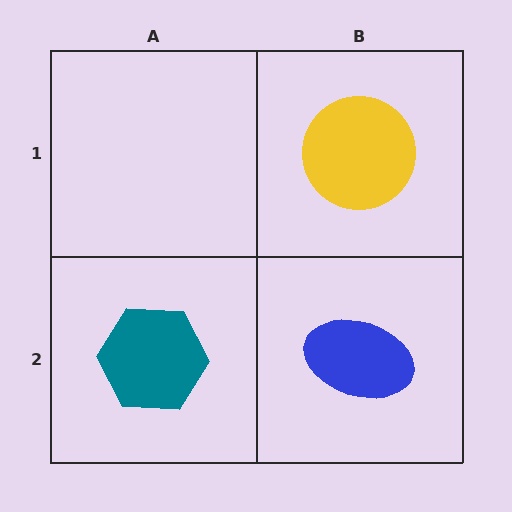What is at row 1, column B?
A yellow circle.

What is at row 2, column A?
A teal hexagon.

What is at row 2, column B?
A blue ellipse.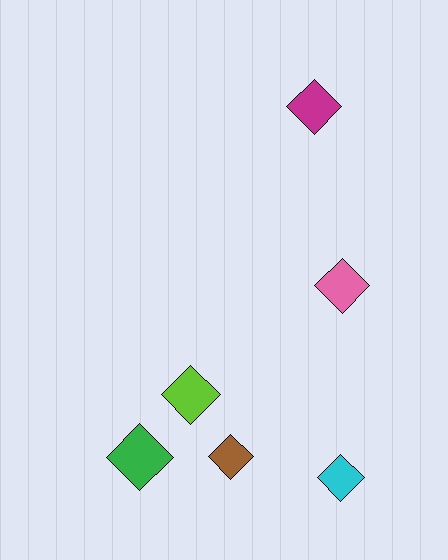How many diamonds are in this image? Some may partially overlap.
There are 6 diamonds.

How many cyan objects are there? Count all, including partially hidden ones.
There is 1 cyan object.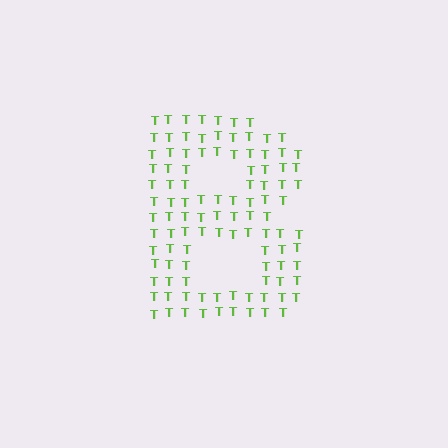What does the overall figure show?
The overall figure shows the letter B.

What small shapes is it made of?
It is made of small letter T's.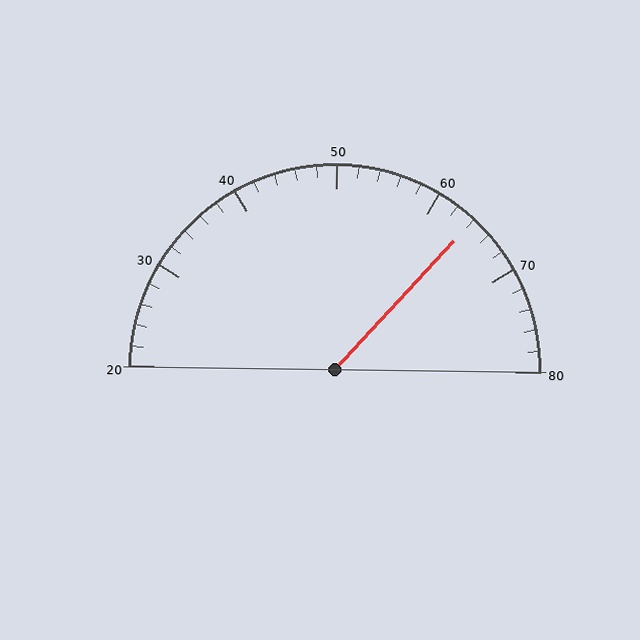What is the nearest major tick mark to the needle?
The nearest major tick mark is 60.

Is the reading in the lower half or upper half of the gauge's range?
The reading is in the upper half of the range (20 to 80).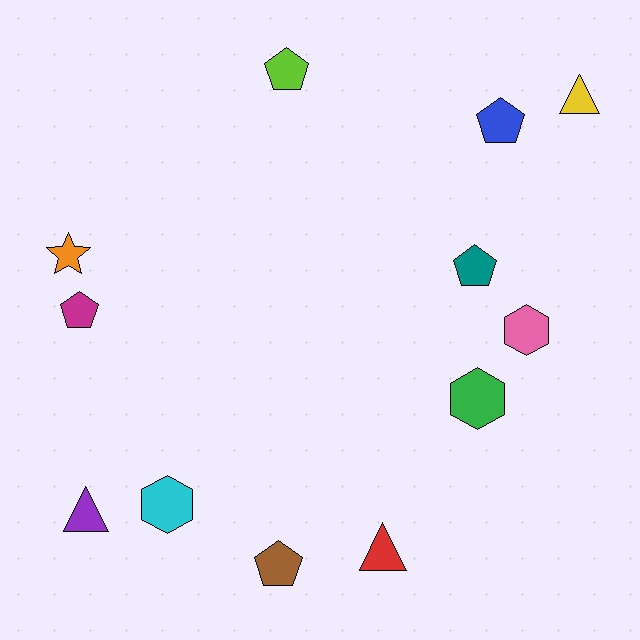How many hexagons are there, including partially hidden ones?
There are 3 hexagons.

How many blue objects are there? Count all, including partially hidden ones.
There is 1 blue object.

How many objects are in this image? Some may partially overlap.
There are 12 objects.